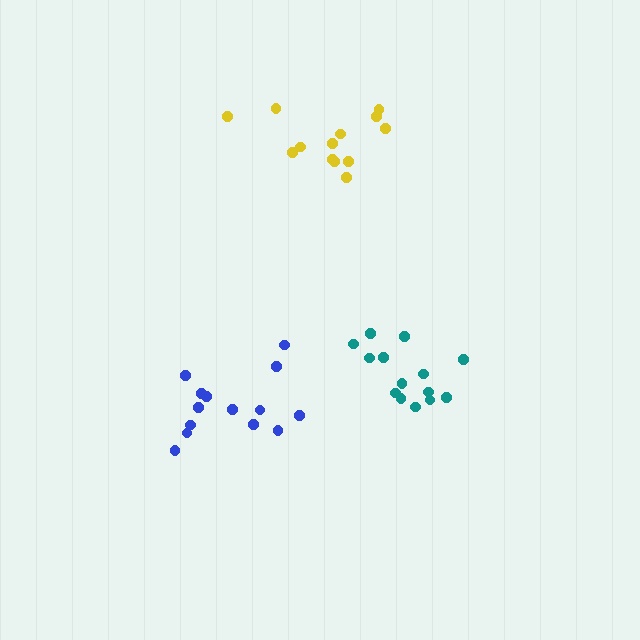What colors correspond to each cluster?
The clusters are colored: teal, blue, yellow.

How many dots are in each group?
Group 1: 14 dots, Group 2: 14 dots, Group 3: 13 dots (41 total).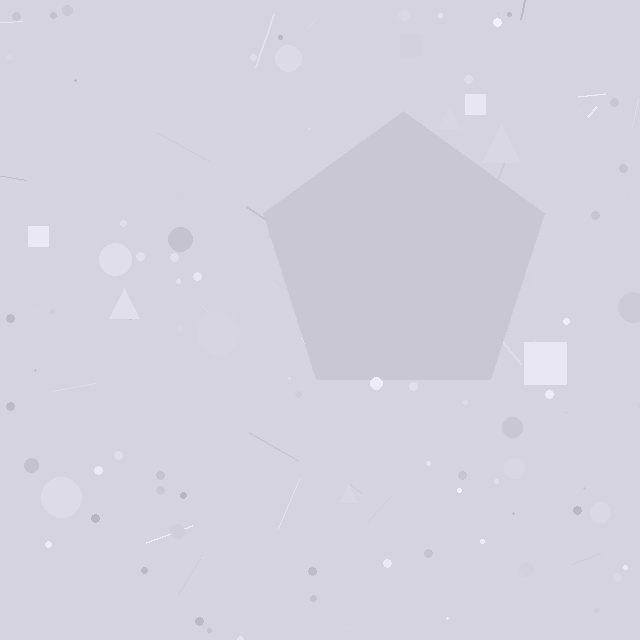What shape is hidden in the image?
A pentagon is hidden in the image.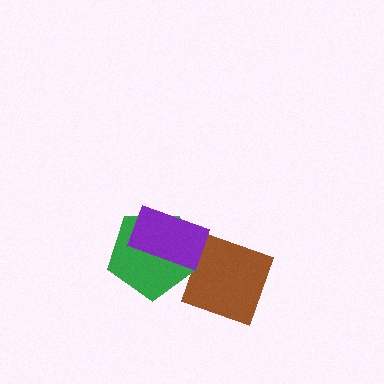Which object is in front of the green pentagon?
The purple rectangle is in front of the green pentagon.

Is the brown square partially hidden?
No, no other shape covers it.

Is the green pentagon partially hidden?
Yes, it is partially covered by another shape.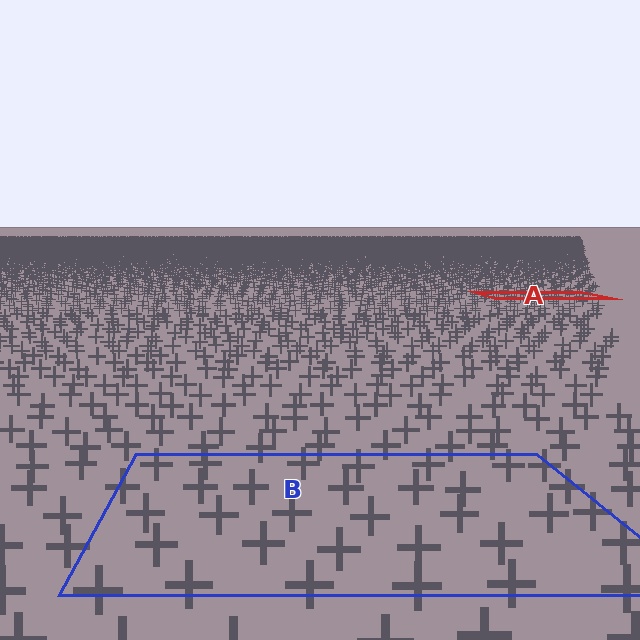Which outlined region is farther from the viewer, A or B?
Region A is farther from the viewer — the texture elements inside it appear smaller and more densely packed.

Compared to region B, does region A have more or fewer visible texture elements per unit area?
Region A has more texture elements per unit area — they are packed more densely because it is farther away.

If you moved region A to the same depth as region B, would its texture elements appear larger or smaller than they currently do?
They would appear larger. At a closer depth, the same texture elements are projected at a bigger on-screen size.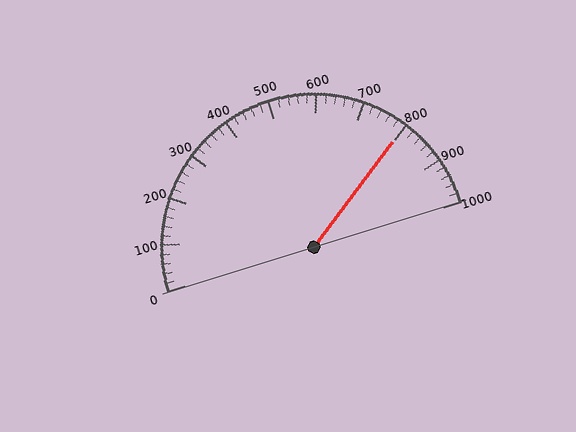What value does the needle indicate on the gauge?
The needle indicates approximately 800.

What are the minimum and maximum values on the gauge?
The gauge ranges from 0 to 1000.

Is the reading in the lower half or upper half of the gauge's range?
The reading is in the upper half of the range (0 to 1000).